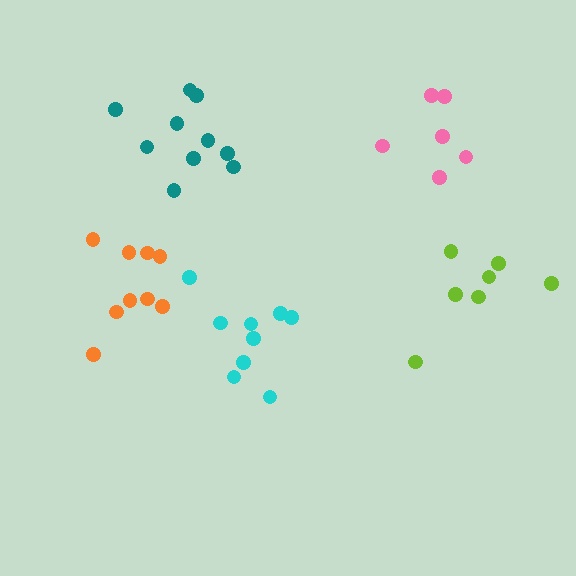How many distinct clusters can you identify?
There are 5 distinct clusters.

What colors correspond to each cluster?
The clusters are colored: orange, teal, lime, cyan, pink.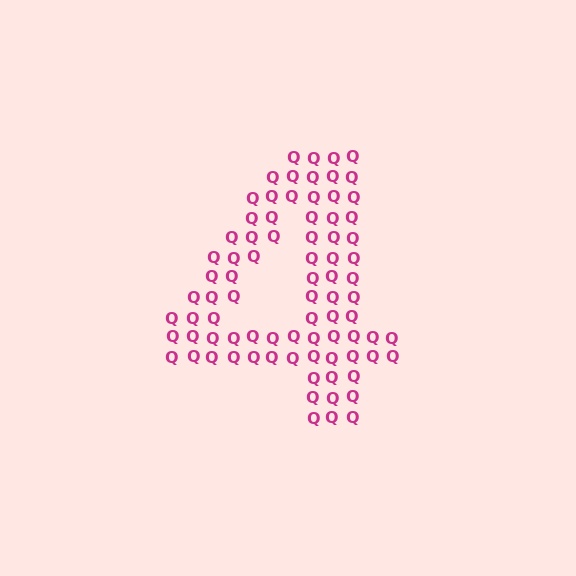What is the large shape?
The large shape is the digit 4.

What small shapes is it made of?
It is made of small letter Q's.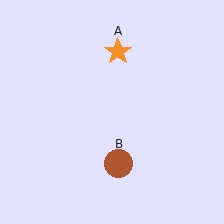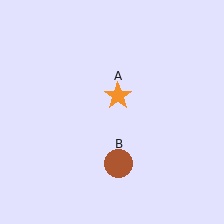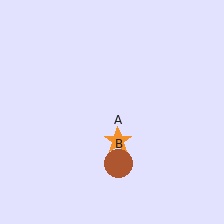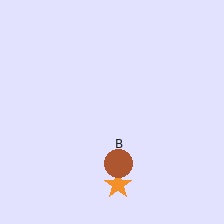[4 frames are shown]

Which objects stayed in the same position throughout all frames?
Brown circle (object B) remained stationary.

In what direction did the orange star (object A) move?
The orange star (object A) moved down.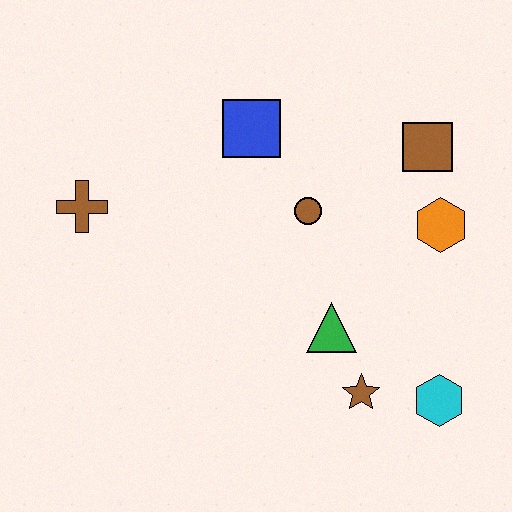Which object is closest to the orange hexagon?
The brown square is closest to the orange hexagon.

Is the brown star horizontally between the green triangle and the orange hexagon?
Yes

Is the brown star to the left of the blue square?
No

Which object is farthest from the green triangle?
The brown cross is farthest from the green triangle.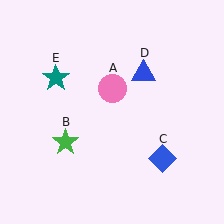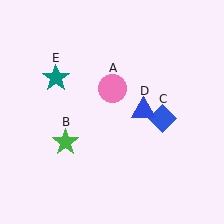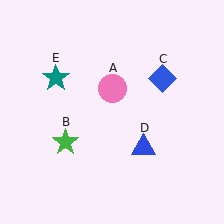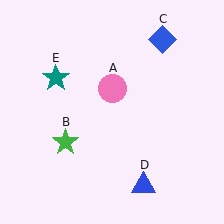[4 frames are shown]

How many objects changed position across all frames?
2 objects changed position: blue diamond (object C), blue triangle (object D).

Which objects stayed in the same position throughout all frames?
Pink circle (object A) and green star (object B) and teal star (object E) remained stationary.